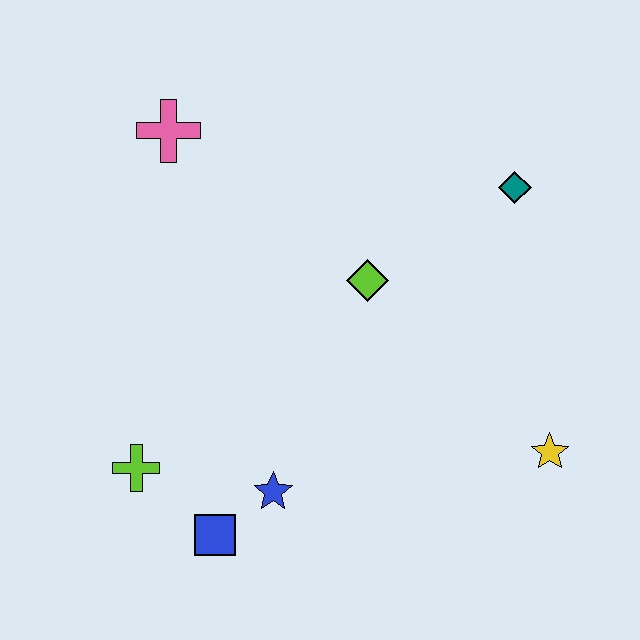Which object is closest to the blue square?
The blue star is closest to the blue square.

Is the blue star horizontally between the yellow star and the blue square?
Yes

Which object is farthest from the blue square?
The teal diamond is farthest from the blue square.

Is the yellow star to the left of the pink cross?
No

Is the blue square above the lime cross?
No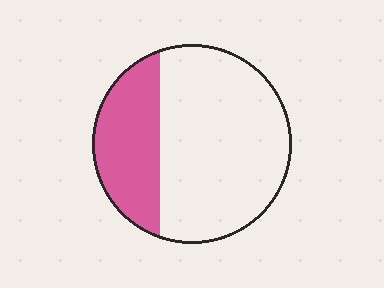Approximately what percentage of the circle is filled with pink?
Approximately 30%.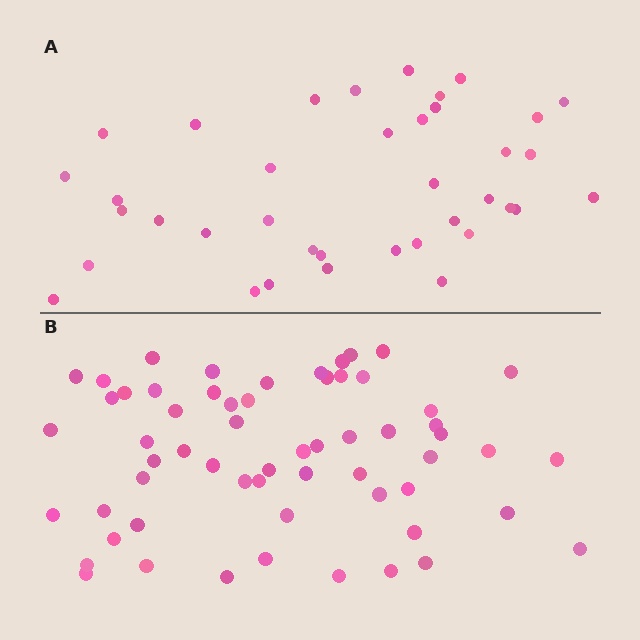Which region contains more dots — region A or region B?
Region B (the bottom region) has more dots.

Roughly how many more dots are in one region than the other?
Region B has approximately 20 more dots than region A.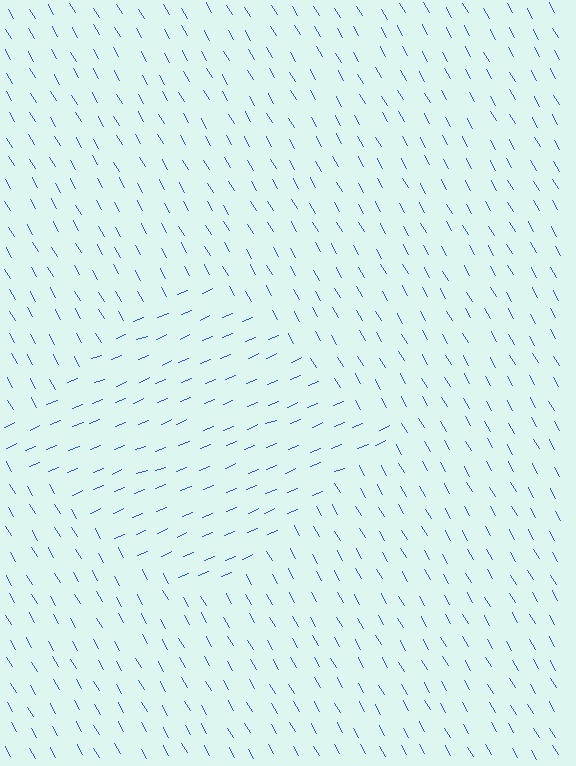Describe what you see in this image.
The image is filled with small blue line segments. A diamond region in the image has lines oriented differently from the surrounding lines, creating a visible texture boundary.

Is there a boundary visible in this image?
Yes, there is a texture boundary formed by a change in line orientation.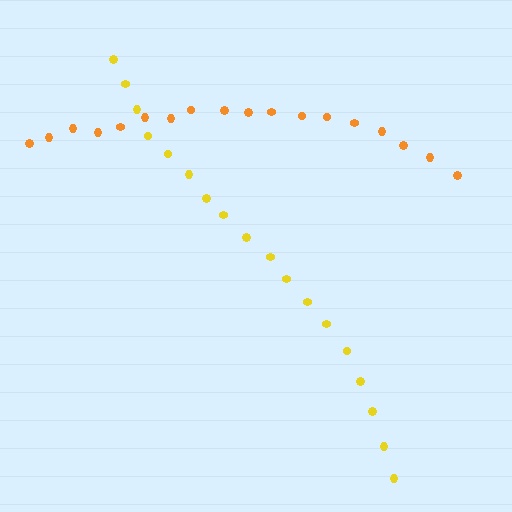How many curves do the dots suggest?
There are 2 distinct paths.